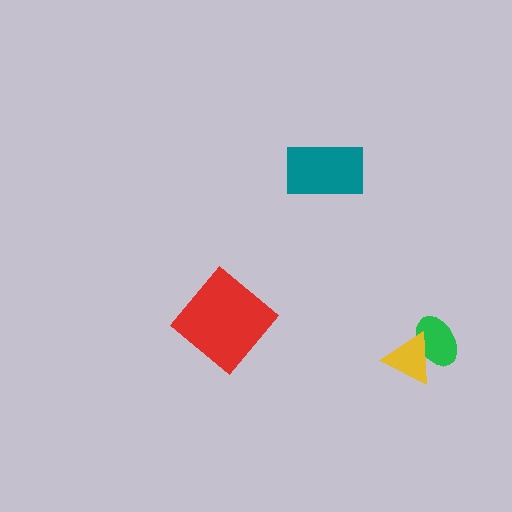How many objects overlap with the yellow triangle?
1 object overlaps with the yellow triangle.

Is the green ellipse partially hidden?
Yes, it is partially covered by another shape.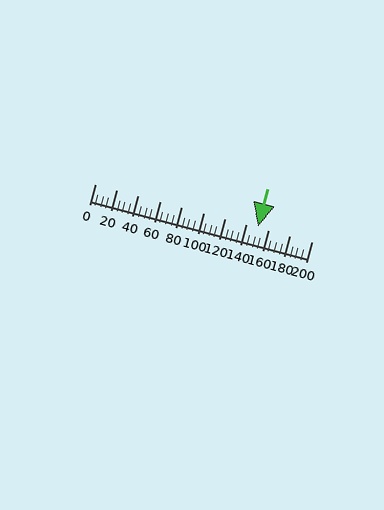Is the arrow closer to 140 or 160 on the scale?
The arrow is closer to 160.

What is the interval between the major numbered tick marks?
The major tick marks are spaced 20 units apart.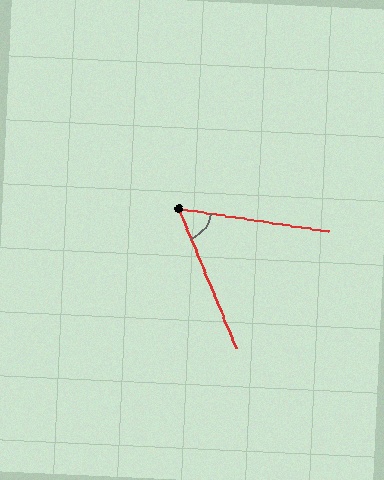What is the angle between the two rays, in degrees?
Approximately 59 degrees.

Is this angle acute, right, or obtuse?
It is acute.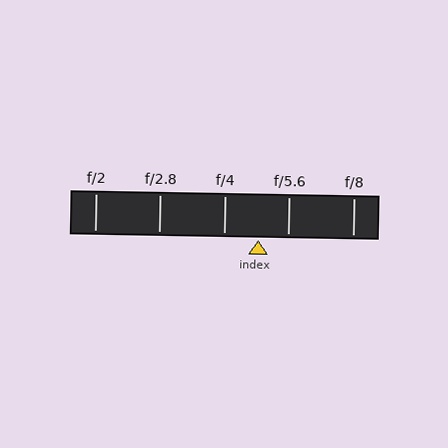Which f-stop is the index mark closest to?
The index mark is closest to f/5.6.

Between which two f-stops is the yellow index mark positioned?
The index mark is between f/4 and f/5.6.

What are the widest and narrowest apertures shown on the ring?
The widest aperture shown is f/2 and the narrowest is f/8.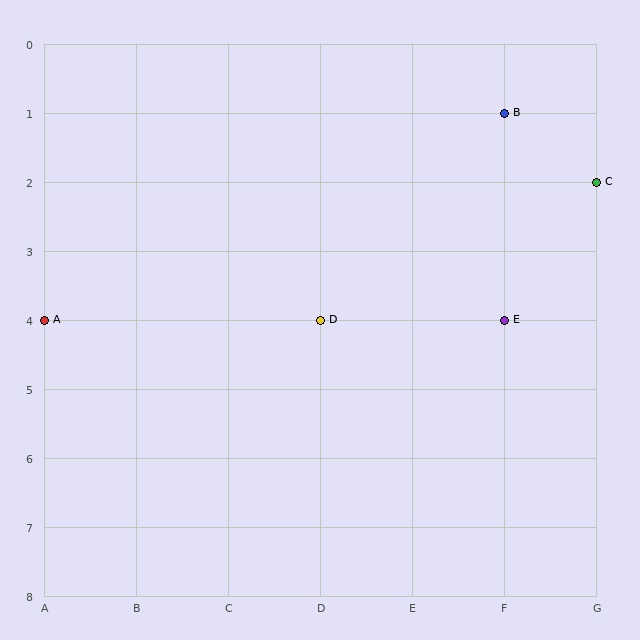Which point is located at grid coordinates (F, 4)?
Point E is at (F, 4).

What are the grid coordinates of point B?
Point B is at grid coordinates (F, 1).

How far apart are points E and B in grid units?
Points E and B are 3 rows apart.